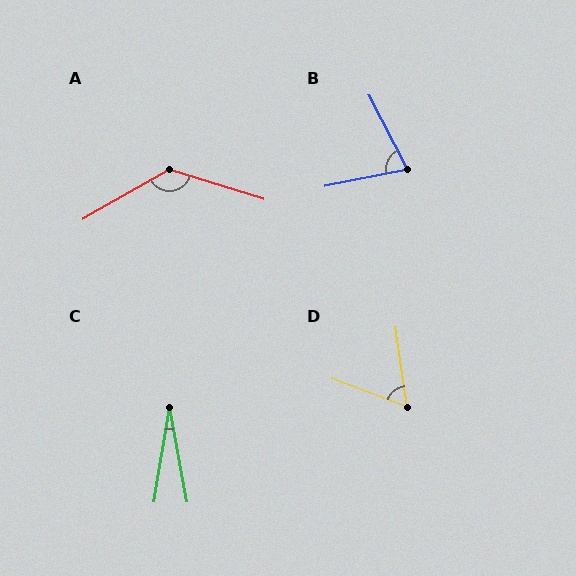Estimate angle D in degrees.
Approximately 61 degrees.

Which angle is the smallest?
C, at approximately 20 degrees.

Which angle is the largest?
A, at approximately 133 degrees.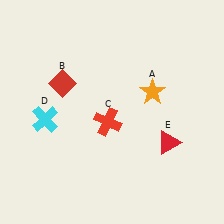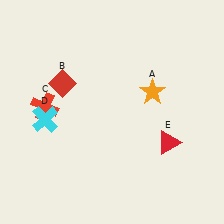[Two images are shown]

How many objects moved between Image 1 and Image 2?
1 object moved between the two images.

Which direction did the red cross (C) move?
The red cross (C) moved left.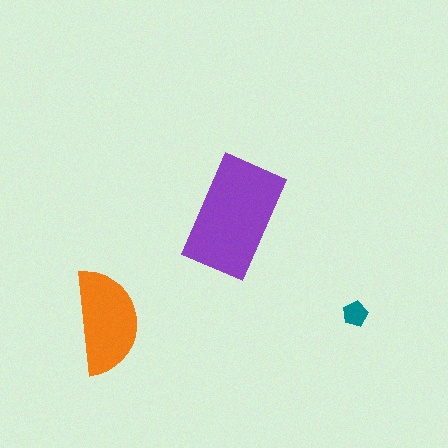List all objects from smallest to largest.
The teal pentagon, the orange semicircle, the purple rectangle.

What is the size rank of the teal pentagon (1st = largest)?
3rd.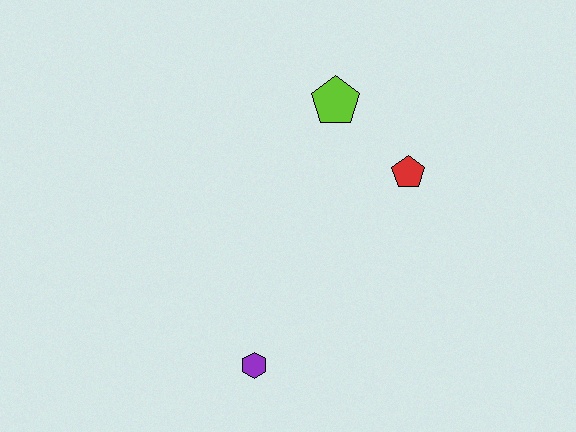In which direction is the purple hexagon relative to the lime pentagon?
The purple hexagon is below the lime pentagon.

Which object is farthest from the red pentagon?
The purple hexagon is farthest from the red pentagon.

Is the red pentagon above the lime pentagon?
No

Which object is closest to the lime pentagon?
The red pentagon is closest to the lime pentagon.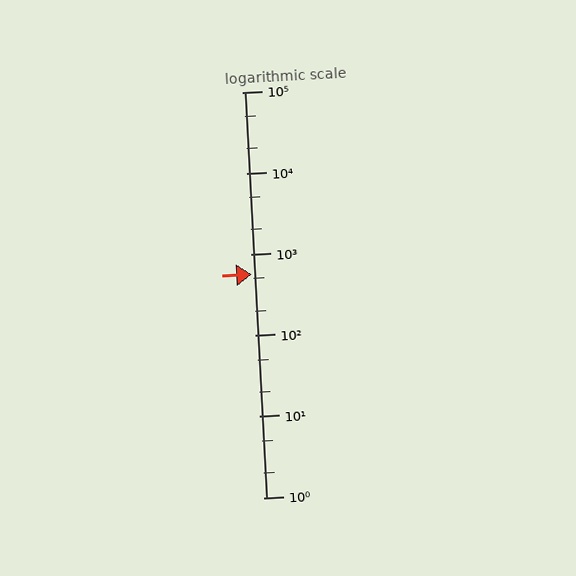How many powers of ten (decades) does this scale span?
The scale spans 5 decades, from 1 to 100000.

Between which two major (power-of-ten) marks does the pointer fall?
The pointer is between 100 and 1000.